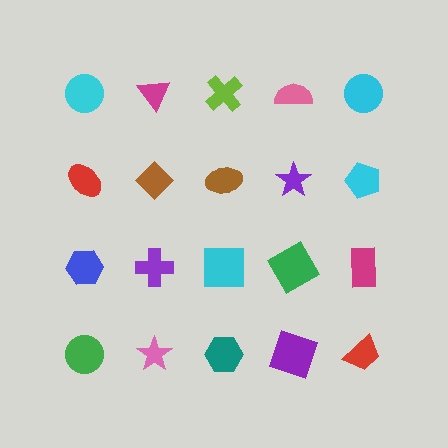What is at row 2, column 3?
A brown ellipse.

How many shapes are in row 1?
5 shapes.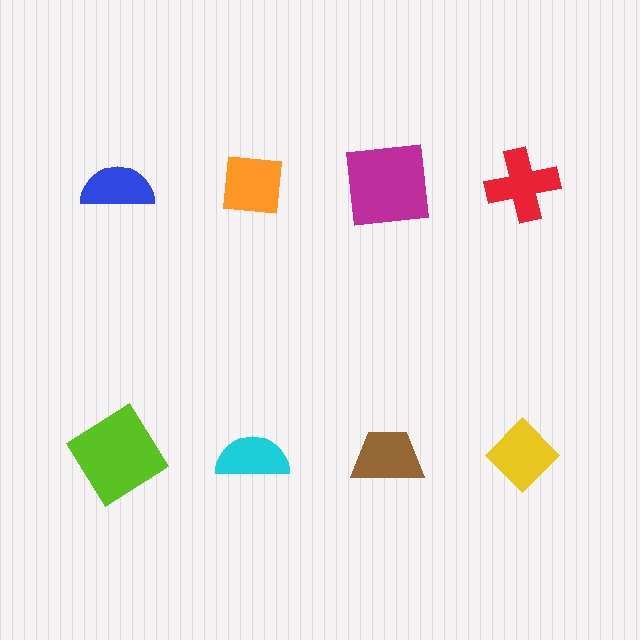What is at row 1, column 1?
A blue semicircle.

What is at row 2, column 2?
A cyan semicircle.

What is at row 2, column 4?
A yellow diamond.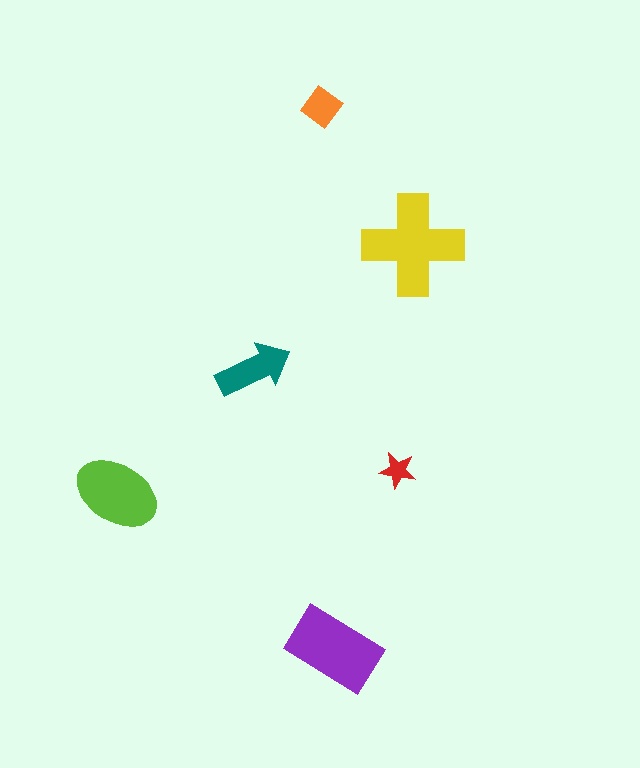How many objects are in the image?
There are 6 objects in the image.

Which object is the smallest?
The red star.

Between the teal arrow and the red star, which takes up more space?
The teal arrow.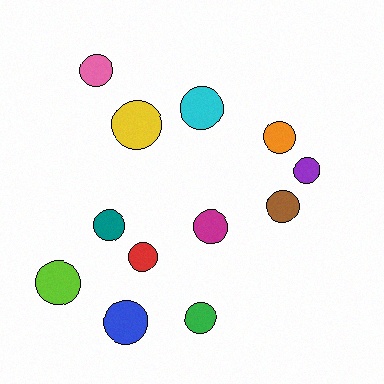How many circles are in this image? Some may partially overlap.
There are 12 circles.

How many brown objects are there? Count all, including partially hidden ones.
There is 1 brown object.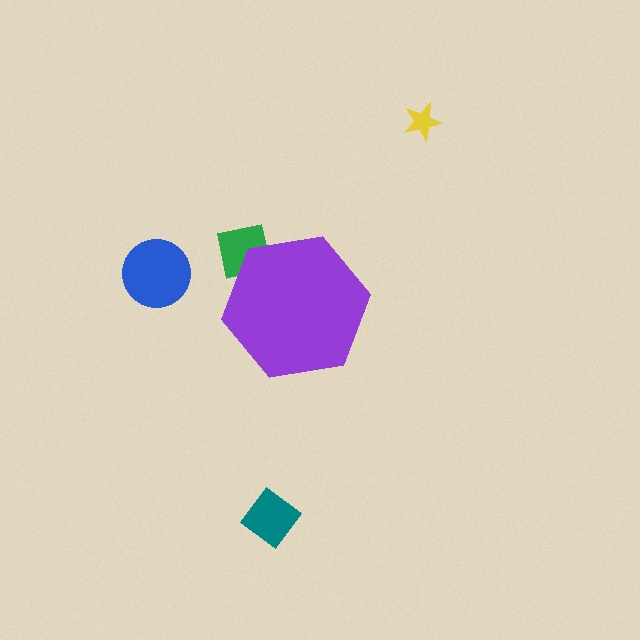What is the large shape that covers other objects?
A purple hexagon.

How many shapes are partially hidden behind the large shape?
1 shape is partially hidden.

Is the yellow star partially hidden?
No, the yellow star is fully visible.